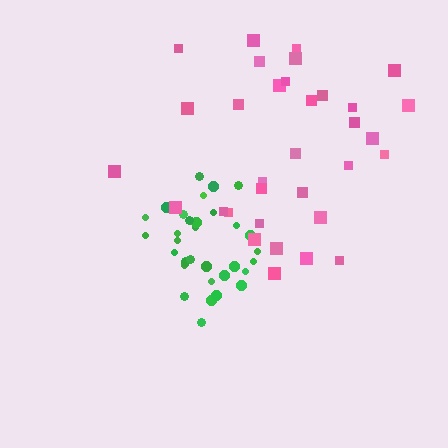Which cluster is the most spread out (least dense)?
Pink.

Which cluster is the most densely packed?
Green.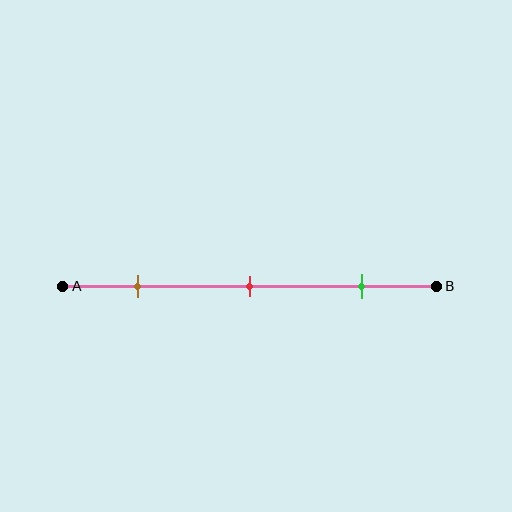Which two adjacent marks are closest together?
The brown and red marks are the closest adjacent pair.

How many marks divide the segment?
There are 3 marks dividing the segment.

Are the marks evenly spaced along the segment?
Yes, the marks are approximately evenly spaced.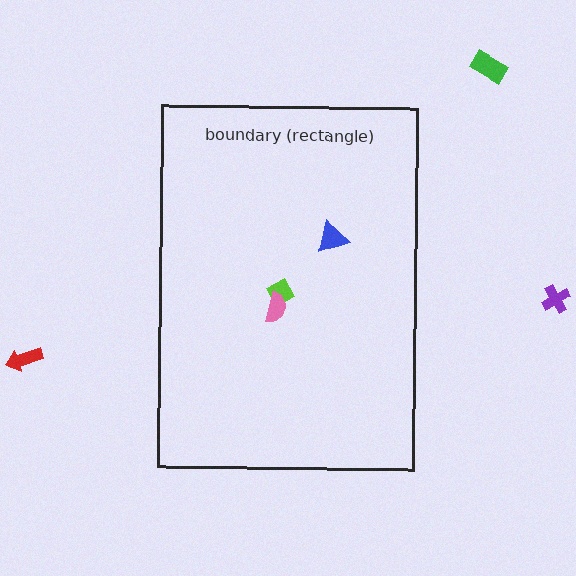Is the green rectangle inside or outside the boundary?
Outside.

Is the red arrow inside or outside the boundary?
Outside.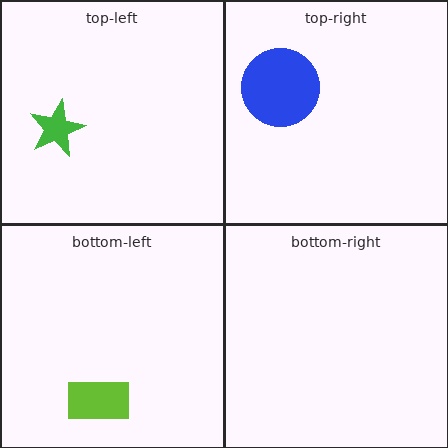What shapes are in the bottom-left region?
The lime rectangle.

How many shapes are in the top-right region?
1.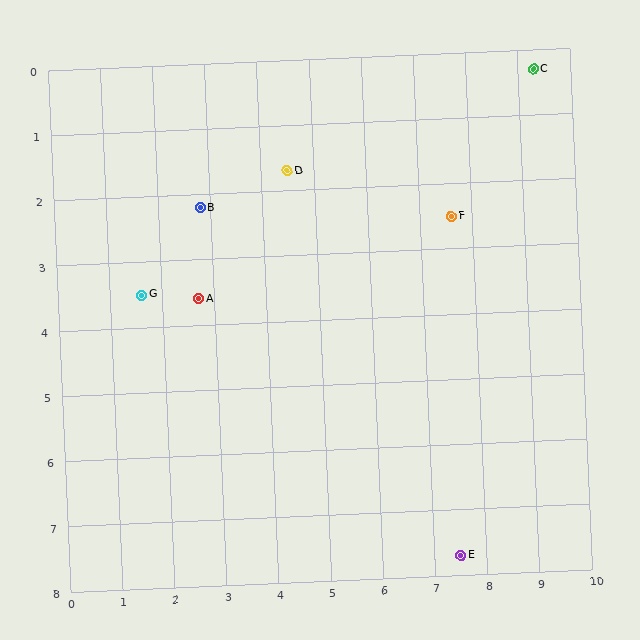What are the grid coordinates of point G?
Point G is at approximately (1.6, 3.5).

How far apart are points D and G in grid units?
Points D and G are about 3.4 grid units apart.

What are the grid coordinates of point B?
Point B is at approximately (2.8, 2.2).